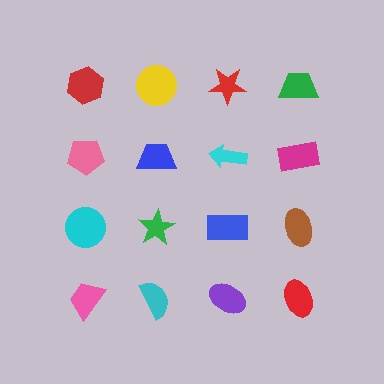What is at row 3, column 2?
A green star.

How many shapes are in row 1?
4 shapes.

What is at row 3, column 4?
A brown ellipse.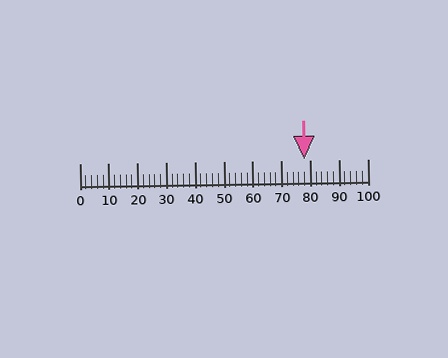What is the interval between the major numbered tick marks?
The major tick marks are spaced 10 units apart.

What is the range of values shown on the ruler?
The ruler shows values from 0 to 100.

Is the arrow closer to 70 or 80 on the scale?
The arrow is closer to 80.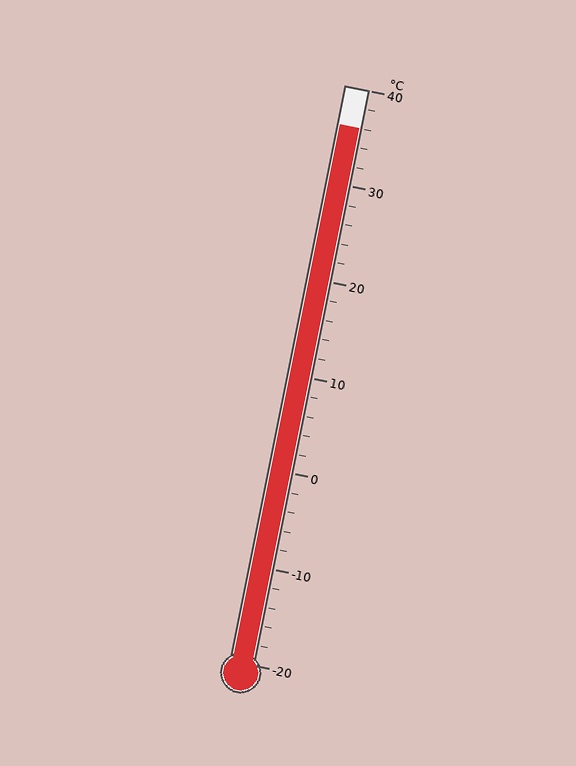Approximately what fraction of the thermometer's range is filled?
The thermometer is filled to approximately 95% of its range.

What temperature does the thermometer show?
The thermometer shows approximately 36°C.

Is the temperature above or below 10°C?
The temperature is above 10°C.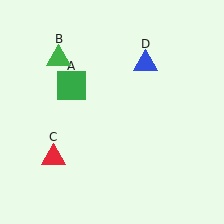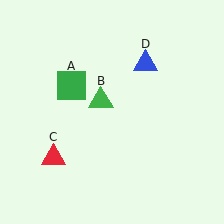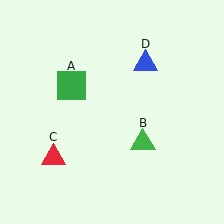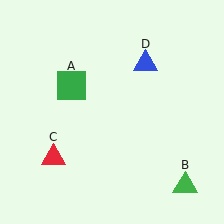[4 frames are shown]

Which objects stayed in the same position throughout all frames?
Green square (object A) and red triangle (object C) and blue triangle (object D) remained stationary.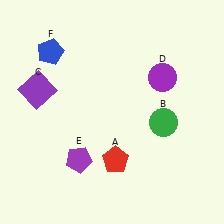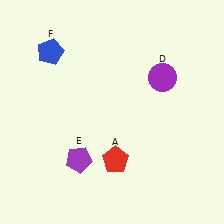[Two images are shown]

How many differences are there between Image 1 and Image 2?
There are 2 differences between the two images.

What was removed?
The purple square (C), the green circle (B) were removed in Image 2.